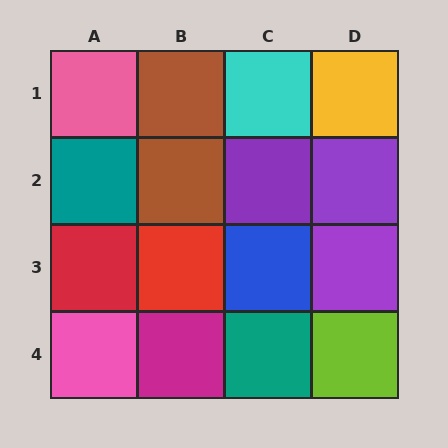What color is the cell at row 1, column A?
Pink.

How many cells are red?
2 cells are red.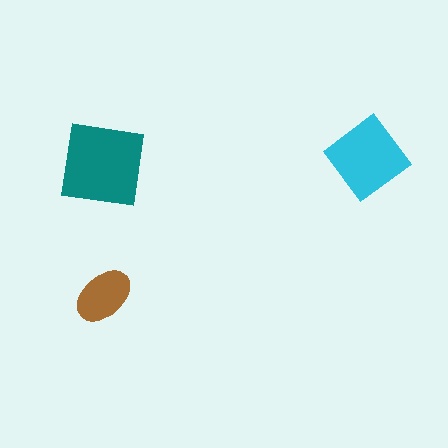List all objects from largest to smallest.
The teal square, the cyan diamond, the brown ellipse.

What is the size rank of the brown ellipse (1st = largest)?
3rd.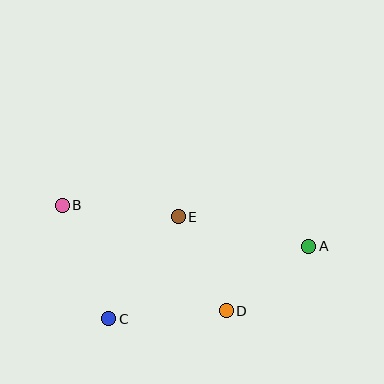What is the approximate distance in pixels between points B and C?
The distance between B and C is approximately 123 pixels.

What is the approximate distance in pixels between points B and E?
The distance between B and E is approximately 117 pixels.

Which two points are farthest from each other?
Points A and B are farthest from each other.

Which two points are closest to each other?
Points A and D are closest to each other.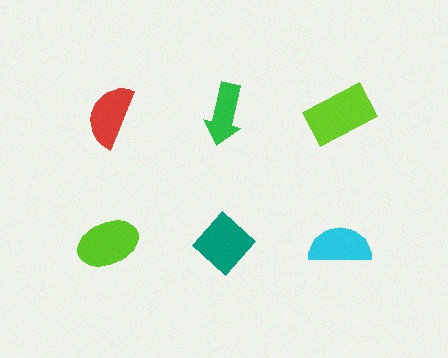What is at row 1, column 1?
A red semicircle.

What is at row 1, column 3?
A lime rectangle.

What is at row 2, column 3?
A cyan semicircle.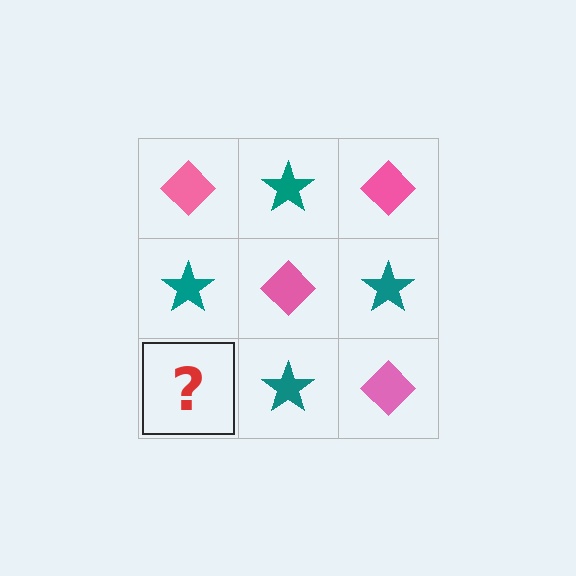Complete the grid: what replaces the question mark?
The question mark should be replaced with a pink diamond.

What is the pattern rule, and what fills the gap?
The rule is that it alternates pink diamond and teal star in a checkerboard pattern. The gap should be filled with a pink diamond.